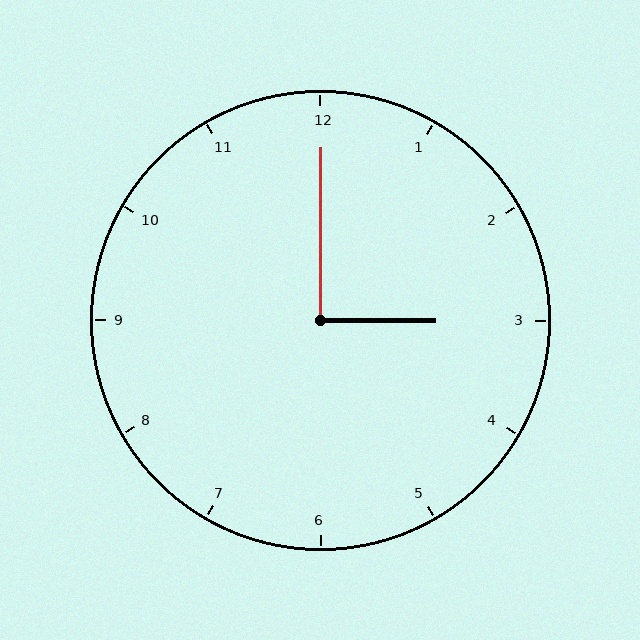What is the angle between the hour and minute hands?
Approximately 90 degrees.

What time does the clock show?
3:00.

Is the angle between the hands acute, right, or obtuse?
It is right.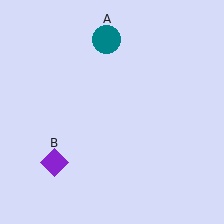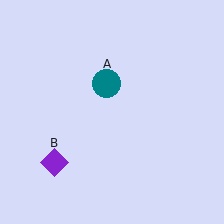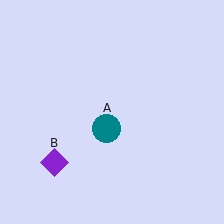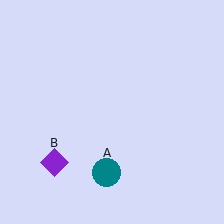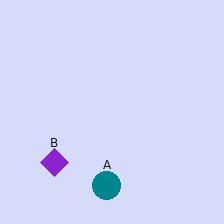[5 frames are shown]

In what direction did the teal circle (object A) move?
The teal circle (object A) moved down.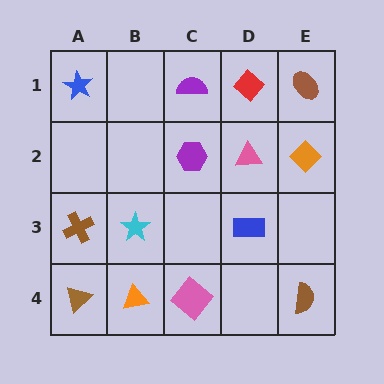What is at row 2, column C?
A purple hexagon.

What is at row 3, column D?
A blue rectangle.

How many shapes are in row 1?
4 shapes.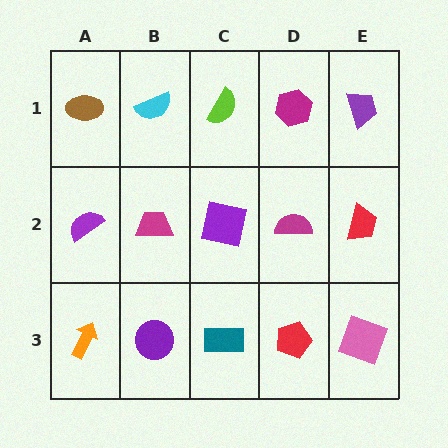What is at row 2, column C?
A purple square.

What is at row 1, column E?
A purple trapezoid.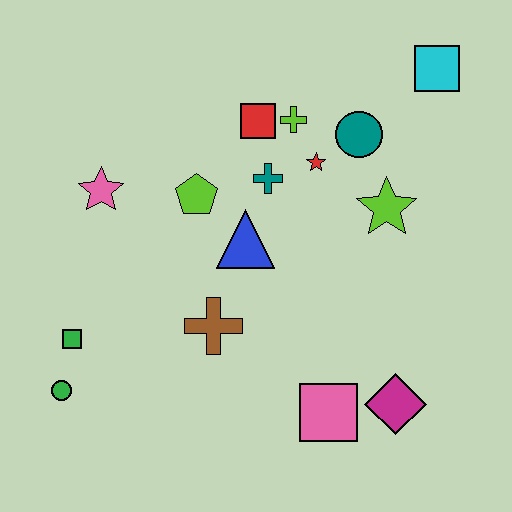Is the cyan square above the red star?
Yes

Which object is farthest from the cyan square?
The green circle is farthest from the cyan square.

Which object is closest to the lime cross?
The red square is closest to the lime cross.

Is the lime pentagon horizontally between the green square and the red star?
Yes